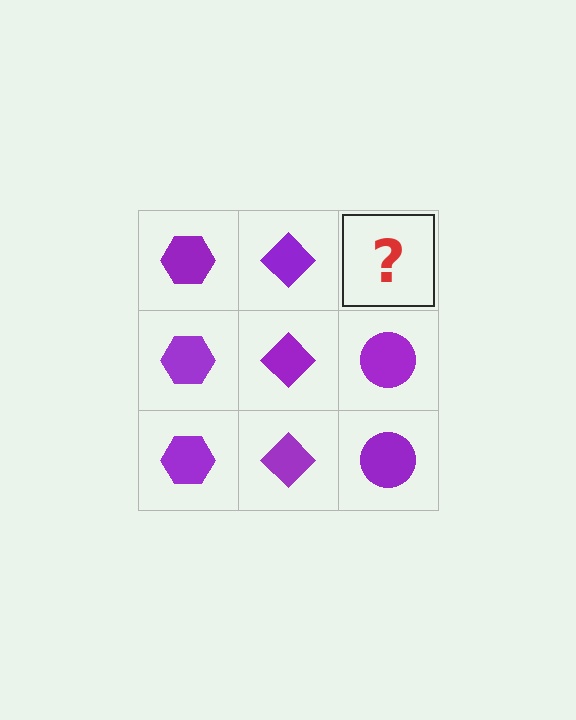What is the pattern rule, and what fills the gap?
The rule is that each column has a consistent shape. The gap should be filled with a purple circle.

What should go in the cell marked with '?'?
The missing cell should contain a purple circle.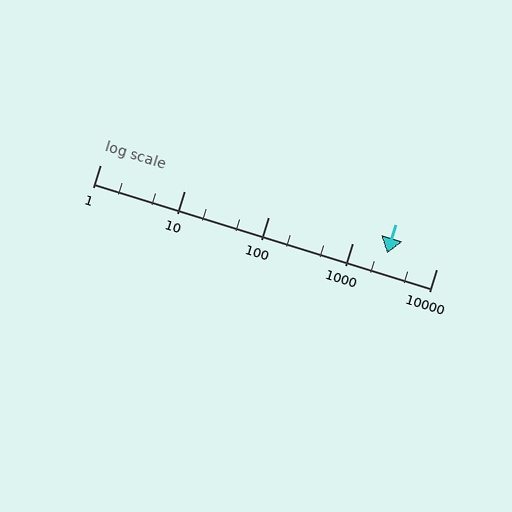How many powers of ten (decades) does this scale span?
The scale spans 4 decades, from 1 to 10000.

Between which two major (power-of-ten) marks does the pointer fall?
The pointer is between 1000 and 10000.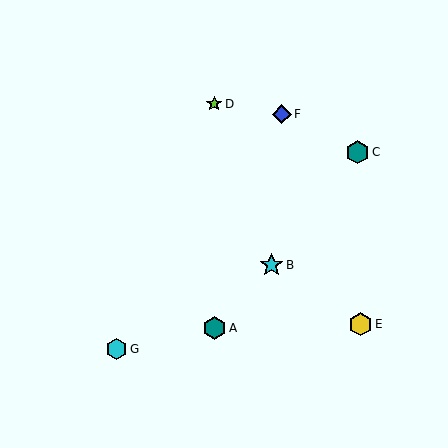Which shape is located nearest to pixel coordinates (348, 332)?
The yellow hexagon (labeled E) at (360, 324) is nearest to that location.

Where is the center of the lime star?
The center of the lime star is at (214, 104).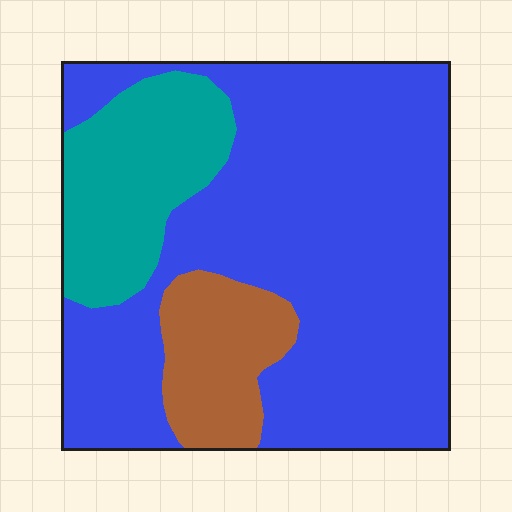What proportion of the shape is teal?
Teal covers about 20% of the shape.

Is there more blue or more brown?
Blue.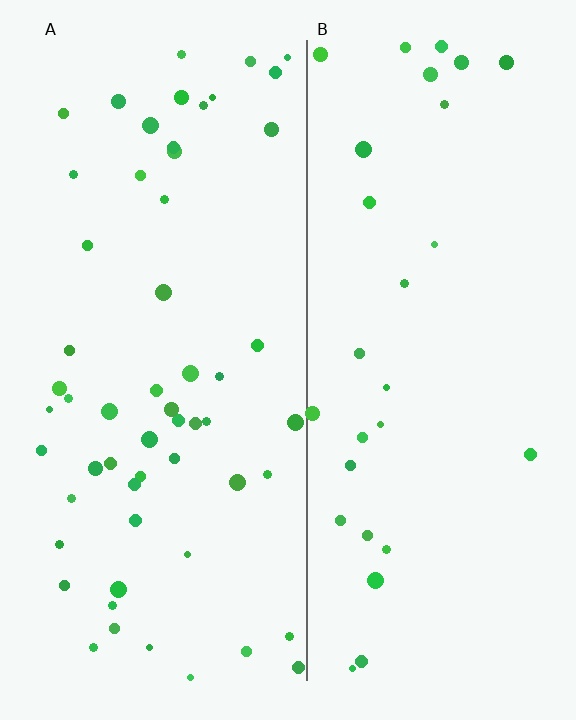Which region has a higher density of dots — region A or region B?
A (the left).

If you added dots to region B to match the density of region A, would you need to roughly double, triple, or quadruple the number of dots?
Approximately double.